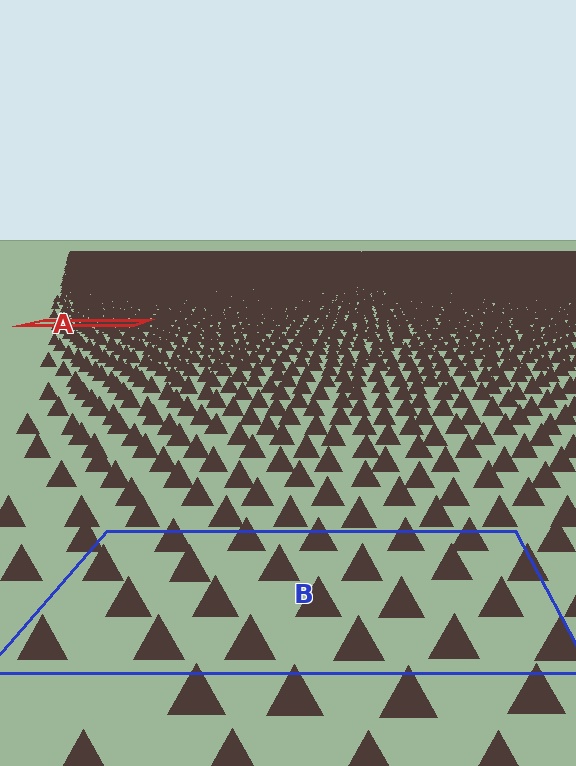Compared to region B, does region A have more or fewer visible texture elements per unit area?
Region A has more texture elements per unit area — they are packed more densely because it is farther away.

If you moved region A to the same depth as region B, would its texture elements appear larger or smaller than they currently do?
They would appear larger. At a closer depth, the same texture elements are projected at a bigger on-screen size.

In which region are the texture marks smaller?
The texture marks are smaller in region A, because it is farther away.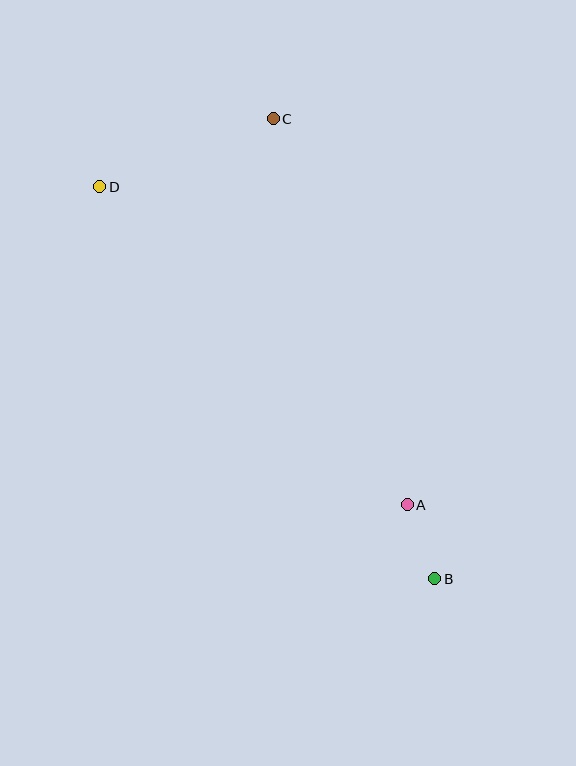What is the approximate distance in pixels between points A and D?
The distance between A and D is approximately 442 pixels.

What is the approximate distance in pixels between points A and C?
The distance between A and C is approximately 409 pixels.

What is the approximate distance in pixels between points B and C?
The distance between B and C is approximately 487 pixels.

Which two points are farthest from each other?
Points B and D are farthest from each other.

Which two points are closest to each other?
Points A and B are closest to each other.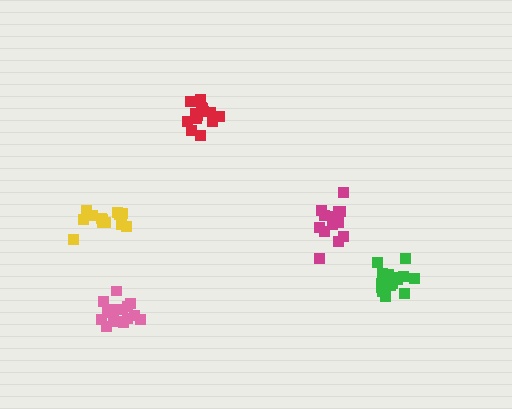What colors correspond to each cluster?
The clusters are colored: green, pink, yellow, magenta, red.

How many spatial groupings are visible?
There are 5 spatial groupings.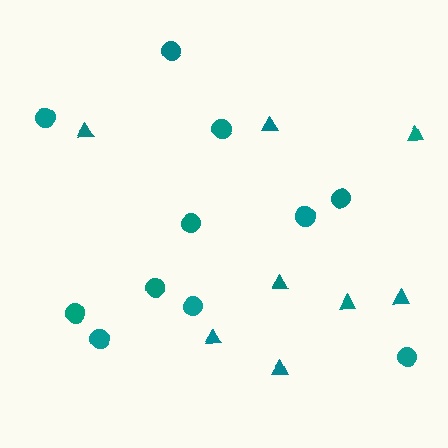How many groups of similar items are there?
There are 2 groups: one group of triangles (8) and one group of circles (11).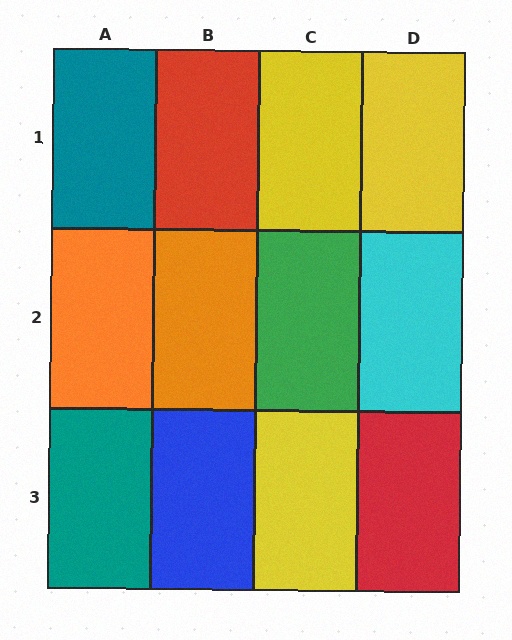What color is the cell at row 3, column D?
Red.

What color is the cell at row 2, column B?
Orange.